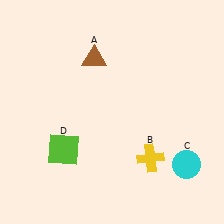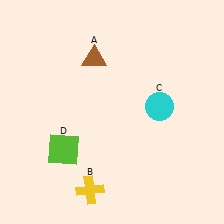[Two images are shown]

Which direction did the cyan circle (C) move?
The cyan circle (C) moved up.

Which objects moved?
The objects that moved are: the yellow cross (B), the cyan circle (C).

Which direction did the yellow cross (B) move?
The yellow cross (B) moved left.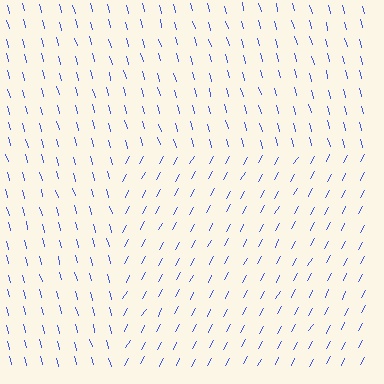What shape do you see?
I see a rectangle.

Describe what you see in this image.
The image is filled with small blue line segments. A rectangle region in the image has lines oriented differently from the surrounding lines, creating a visible texture boundary.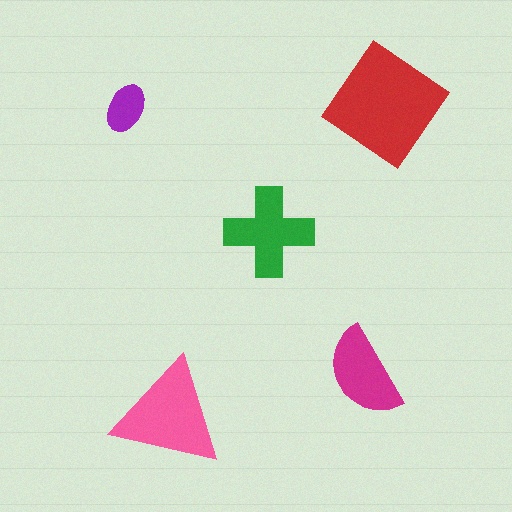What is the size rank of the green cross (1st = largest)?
3rd.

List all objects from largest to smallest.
The red diamond, the pink triangle, the green cross, the magenta semicircle, the purple ellipse.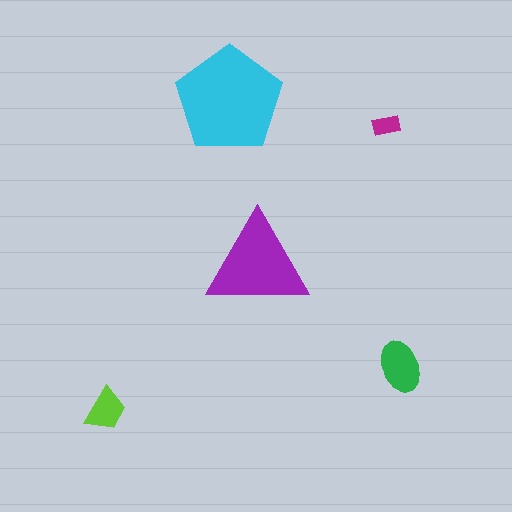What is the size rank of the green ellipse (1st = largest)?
3rd.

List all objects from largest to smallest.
The cyan pentagon, the purple triangle, the green ellipse, the lime trapezoid, the magenta rectangle.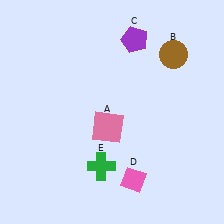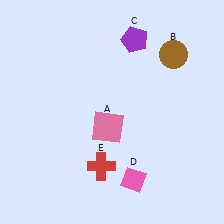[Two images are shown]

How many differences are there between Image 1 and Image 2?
There is 1 difference between the two images.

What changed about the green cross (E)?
In Image 1, E is green. In Image 2, it changed to red.